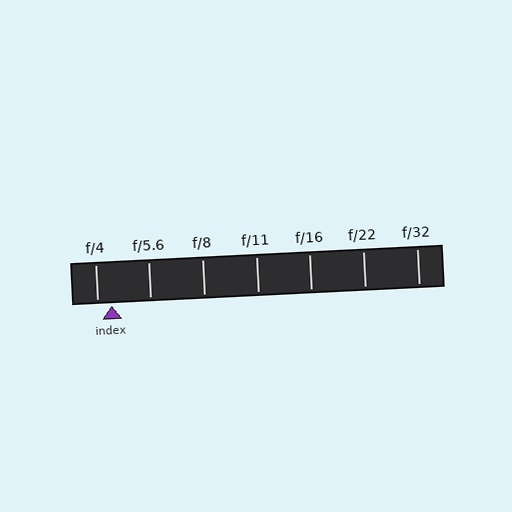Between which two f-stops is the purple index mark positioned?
The index mark is between f/4 and f/5.6.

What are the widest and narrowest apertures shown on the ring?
The widest aperture shown is f/4 and the narrowest is f/32.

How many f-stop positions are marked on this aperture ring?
There are 7 f-stop positions marked.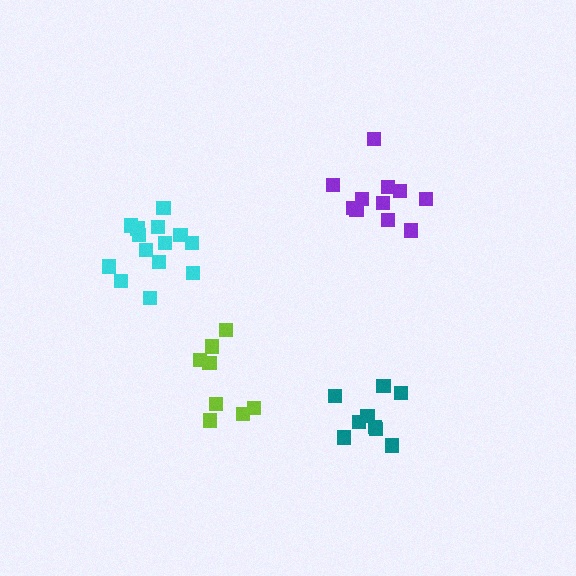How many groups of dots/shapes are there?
There are 4 groups.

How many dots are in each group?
Group 1: 9 dots, Group 2: 14 dots, Group 3: 11 dots, Group 4: 8 dots (42 total).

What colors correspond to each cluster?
The clusters are colored: teal, cyan, purple, lime.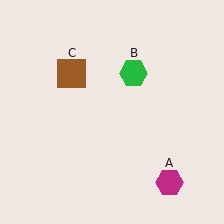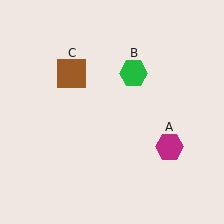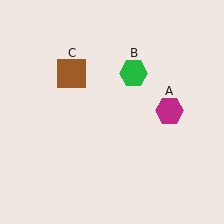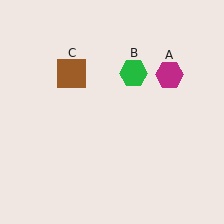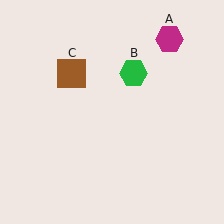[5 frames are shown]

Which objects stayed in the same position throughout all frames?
Green hexagon (object B) and brown square (object C) remained stationary.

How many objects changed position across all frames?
1 object changed position: magenta hexagon (object A).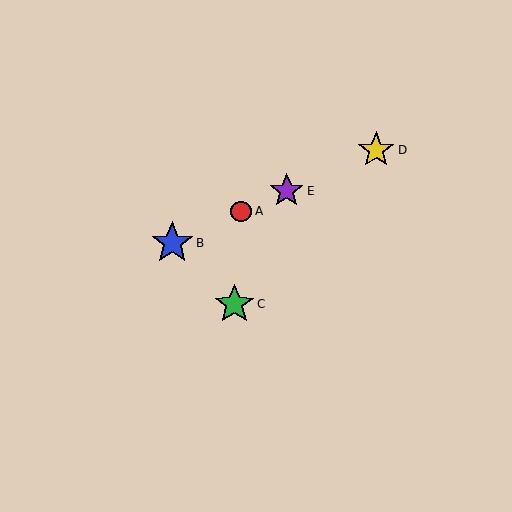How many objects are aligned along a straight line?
4 objects (A, B, D, E) are aligned along a straight line.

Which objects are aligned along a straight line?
Objects A, B, D, E are aligned along a straight line.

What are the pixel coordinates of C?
Object C is at (234, 304).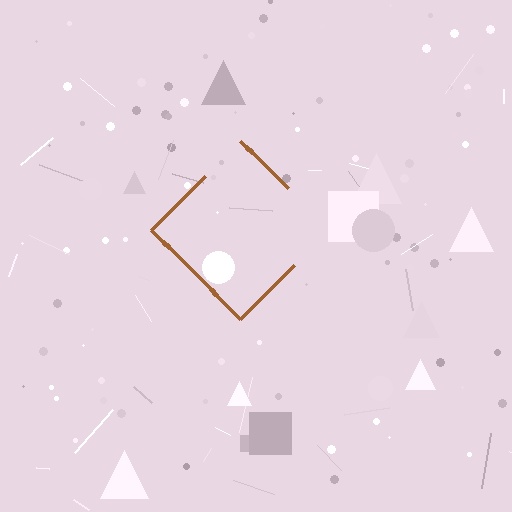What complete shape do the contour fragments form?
The contour fragments form a diamond.